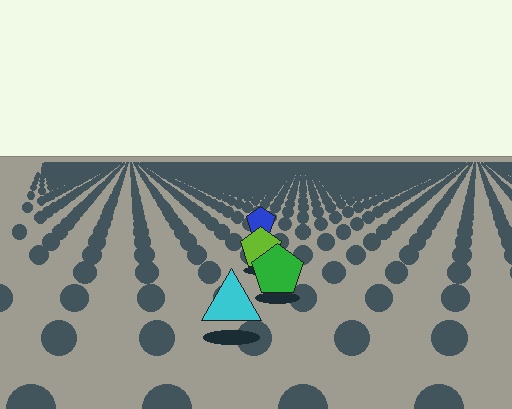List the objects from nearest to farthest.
From nearest to farthest: the cyan triangle, the green pentagon, the lime pentagon, the blue pentagon.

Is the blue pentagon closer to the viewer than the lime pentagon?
No. The lime pentagon is closer — you can tell from the texture gradient: the ground texture is coarser near it.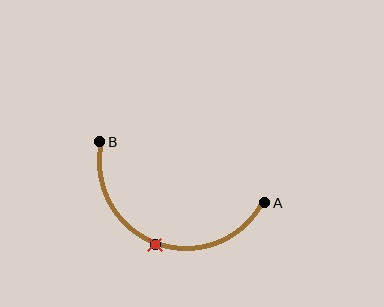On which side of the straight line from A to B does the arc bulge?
The arc bulges below the straight line connecting A and B.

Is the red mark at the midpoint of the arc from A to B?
Yes. The red mark lies on the arc at equal arc-length from both A and B — it is the arc midpoint.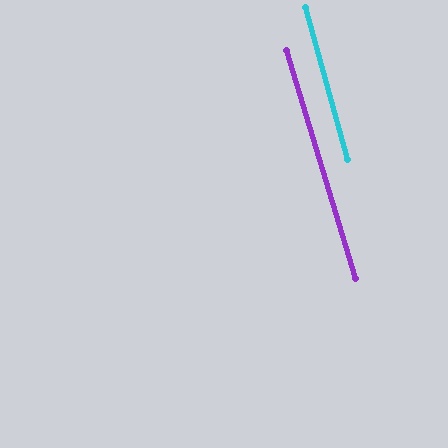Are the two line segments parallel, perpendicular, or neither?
Parallel — their directions differ by only 1.5°.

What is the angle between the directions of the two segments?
Approximately 2 degrees.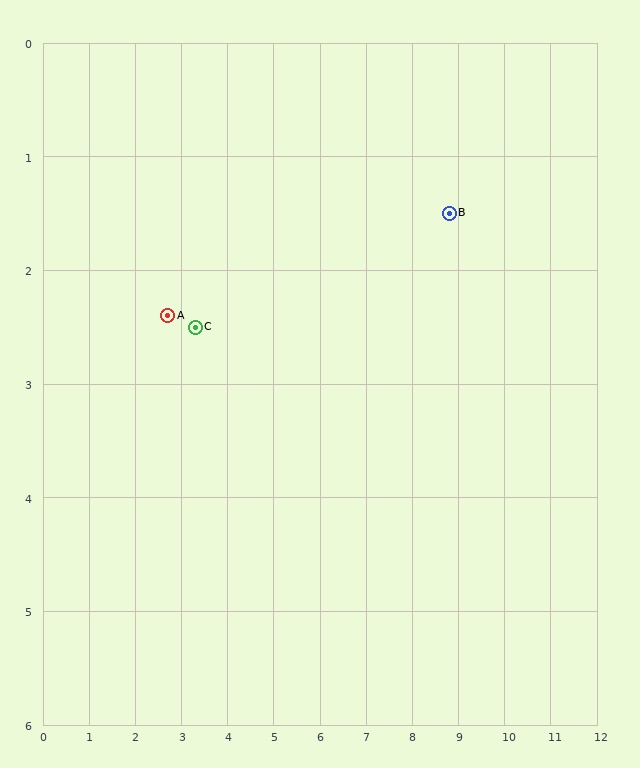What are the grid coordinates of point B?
Point B is at approximately (8.8, 1.5).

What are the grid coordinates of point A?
Point A is at approximately (2.7, 2.4).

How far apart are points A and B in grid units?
Points A and B are about 6.2 grid units apart.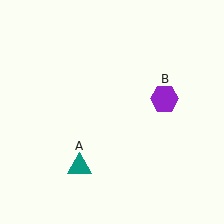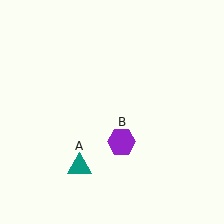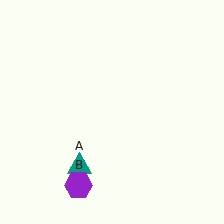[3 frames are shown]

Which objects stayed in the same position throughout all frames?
Teal triangle (object A) remained stationary.